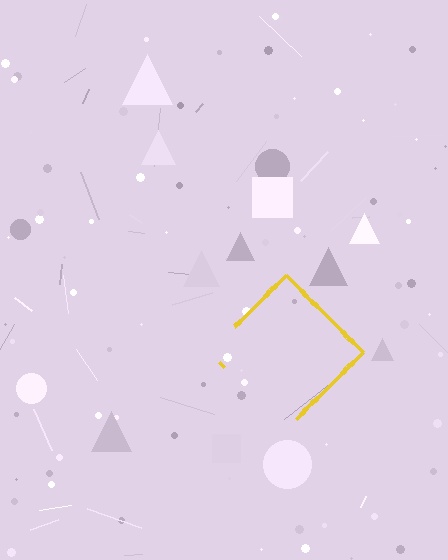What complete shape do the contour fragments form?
The contour fragments form a diamond.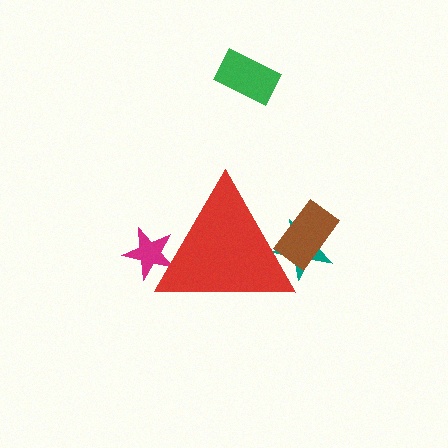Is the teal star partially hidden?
Yes, the teal star is partially hidden behind the red triangle.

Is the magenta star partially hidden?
Yes, the magenta star is partially hidden behind the red triangle.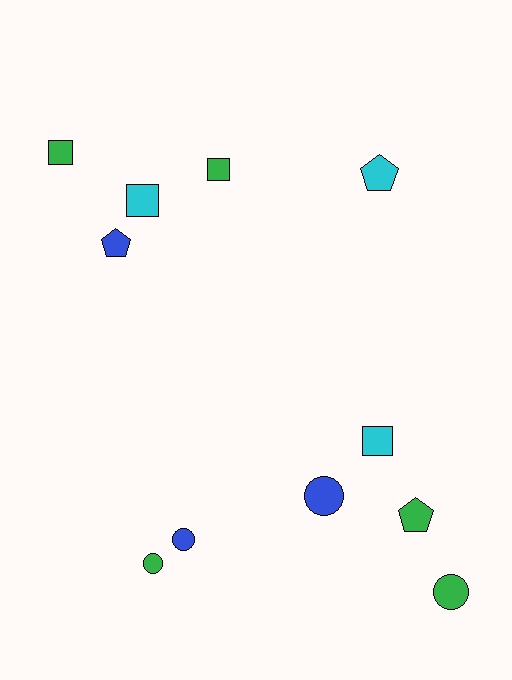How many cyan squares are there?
There are 2 cyan squares.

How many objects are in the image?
There are 11 objects.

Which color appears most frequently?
Green, with 5 objects.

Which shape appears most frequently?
Square, with 4 objects.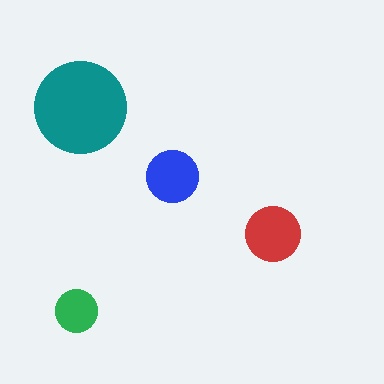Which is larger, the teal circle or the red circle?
The teal one.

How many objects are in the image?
There are 4 objects in the image.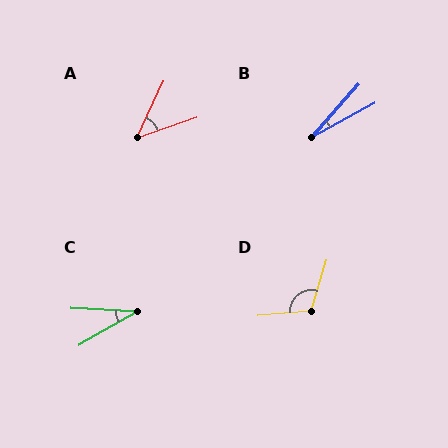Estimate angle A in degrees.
Approximately 45 degrees.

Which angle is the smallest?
B, at approximately 20 degrees.